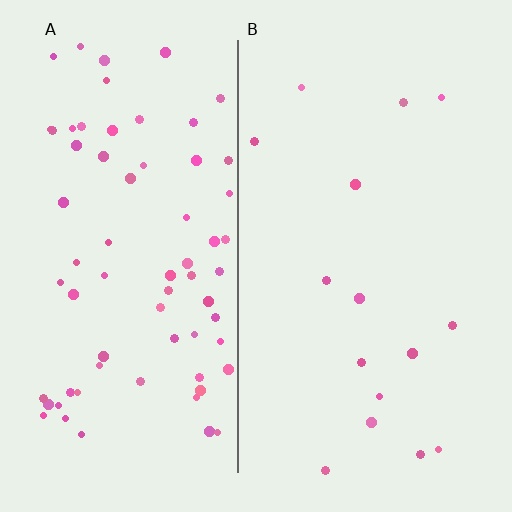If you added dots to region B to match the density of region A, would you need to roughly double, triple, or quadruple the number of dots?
Approximately quadruple.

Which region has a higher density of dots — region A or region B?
A (the left).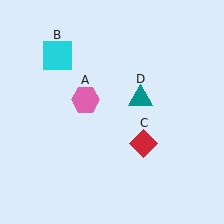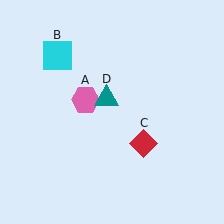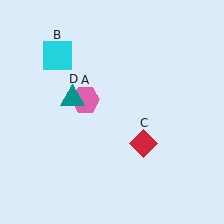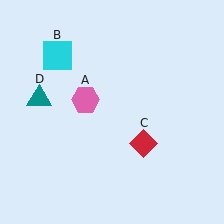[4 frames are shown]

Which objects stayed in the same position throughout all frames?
Pink hexagon (object A) and cyan square (object B) and red diamond (object C) remained stationary.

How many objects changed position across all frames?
1 object changed position: teal triangle (object D).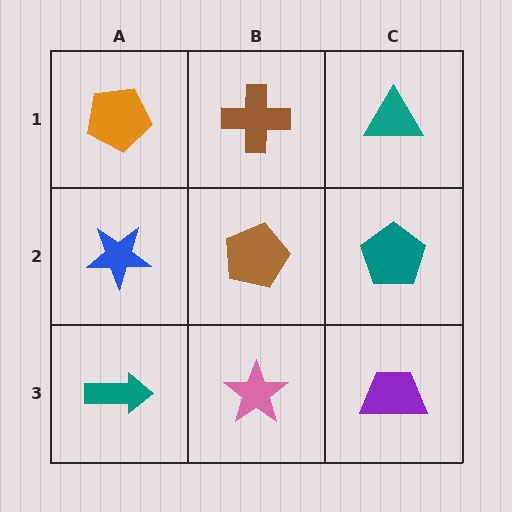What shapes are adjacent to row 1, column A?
A blue star (row 2, column A), a brown cross (row 1, column B).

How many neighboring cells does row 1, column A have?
2.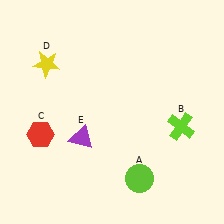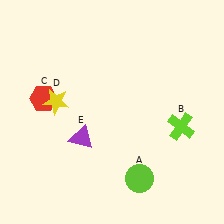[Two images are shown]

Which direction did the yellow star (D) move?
The yellow star (D) moved down.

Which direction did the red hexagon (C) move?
The red hexagon (C) moved up.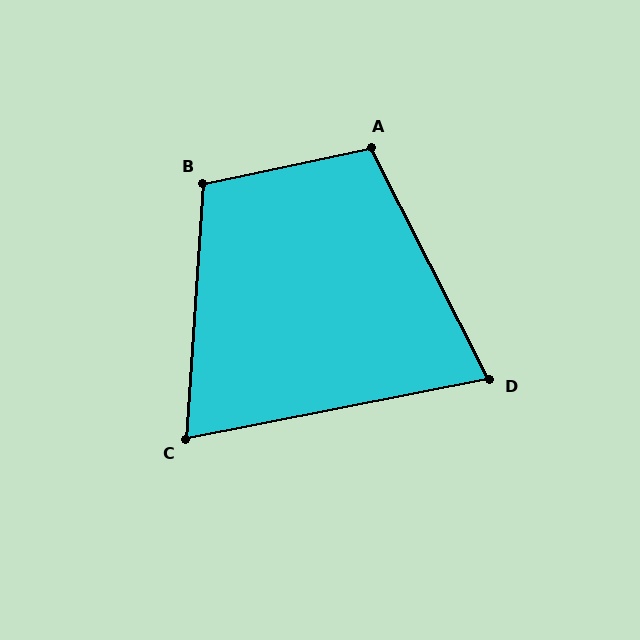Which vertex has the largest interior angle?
B, at approximately 106 degrees.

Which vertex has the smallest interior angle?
D, at approximately 74 degrees.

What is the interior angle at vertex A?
Approximately 105 degrees (obtuse).